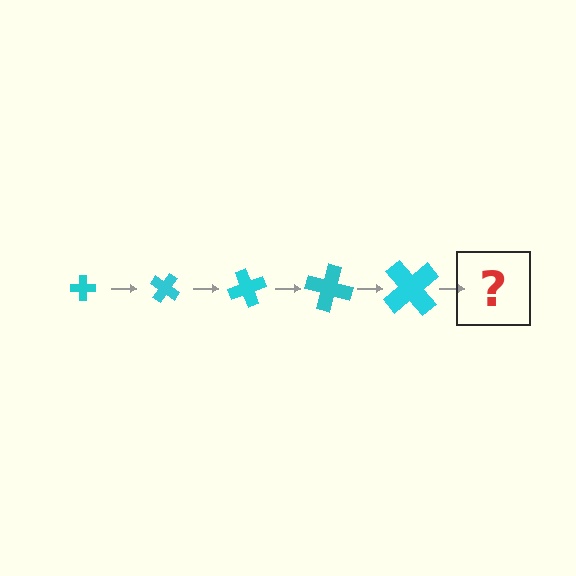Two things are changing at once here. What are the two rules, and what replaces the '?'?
The two rules are that the cross grows larger each step and it rotates 35 degrees each step. The '?' should be a cross, larger than the previous one and rotated 175 degrees from the start.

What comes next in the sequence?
The next element should be a cross, larger than the previous one and rotated 175 degrees from the start.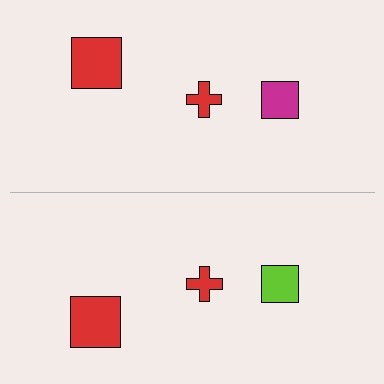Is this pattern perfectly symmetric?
No, the pattern is not perfectly symmetric. The lime square on the bottom side breaks the symmetry — its mirror counterpart is magenta.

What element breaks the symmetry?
The lime square on the bottom side breaks the symmetry — its mirror counterpart is magenta.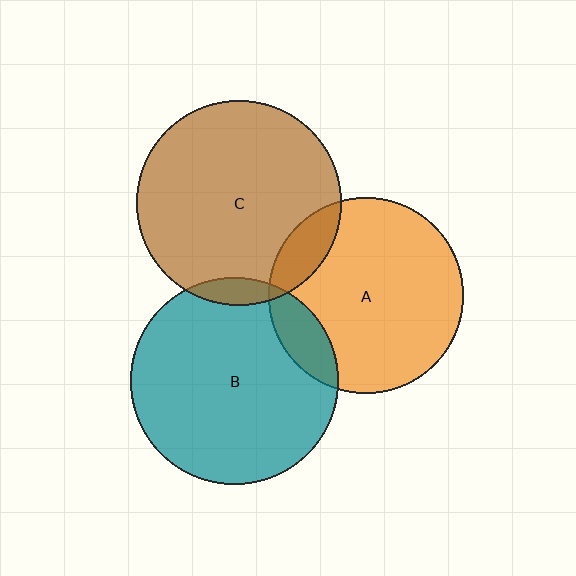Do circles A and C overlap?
Yes.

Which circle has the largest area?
Circle B (teal).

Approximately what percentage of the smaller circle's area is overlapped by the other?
Approximately 10%.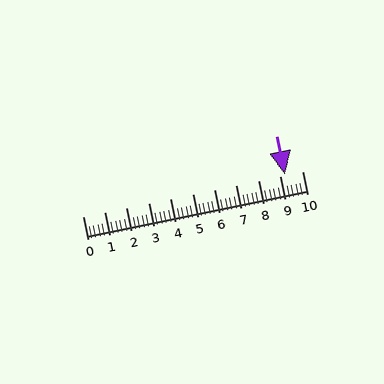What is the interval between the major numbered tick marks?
The major tick marks are spaced 1 units apart.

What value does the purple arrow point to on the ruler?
The purple arrow points to approximately 9.2.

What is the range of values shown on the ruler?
The ruler shows values from 0 to 10.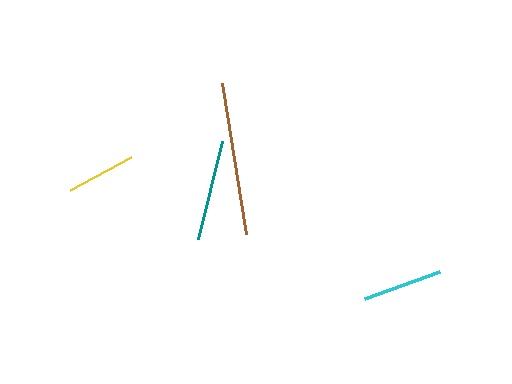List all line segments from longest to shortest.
From longest to shortest: brown, teal, cyan, yellow.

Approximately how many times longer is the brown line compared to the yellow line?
The brown line is approximately 2.2 times the length of the yellow line.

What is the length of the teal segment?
The teal segment is approximately 101 pixels long.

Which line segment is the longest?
The brown line is the longest at approximately 153 pixels.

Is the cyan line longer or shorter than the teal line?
The teal line is longer than the cyan line.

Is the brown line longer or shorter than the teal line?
The brown line is longer than the teal line.